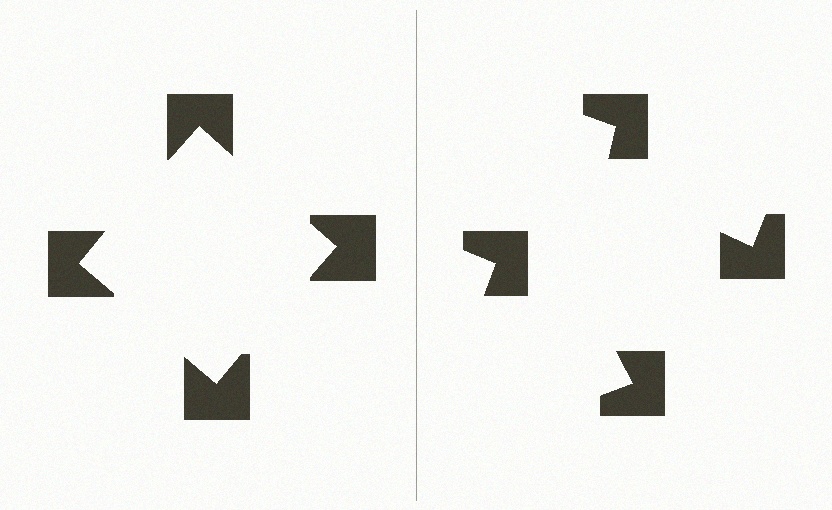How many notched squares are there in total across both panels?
8 — 4 on each side.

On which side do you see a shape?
An illusory square appears on the left side. On the right side the wedge cuts are rotated, so no coherent shape forms.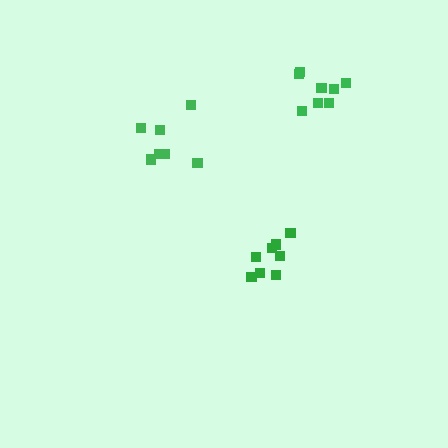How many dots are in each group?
Group 1: 8 dots, Group 2: 7 dots, Group 3: 8 dots (23 total).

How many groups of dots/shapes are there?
There are 3 groups.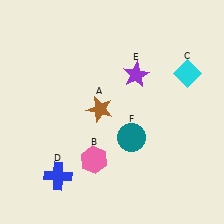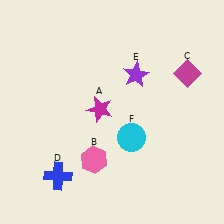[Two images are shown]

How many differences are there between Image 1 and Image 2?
There are 3 differences between the two images.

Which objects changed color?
A changed from brown to magenta. C changed from cyan to magenta. F changed from teal to cyan.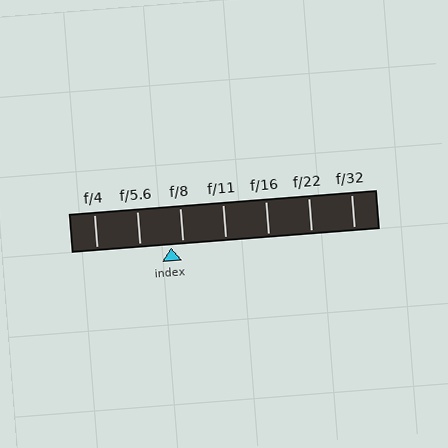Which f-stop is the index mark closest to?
The index mark is closest to f/8.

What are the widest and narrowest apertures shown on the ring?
The widest aperture shown is f/4 and the narrowest is f/32.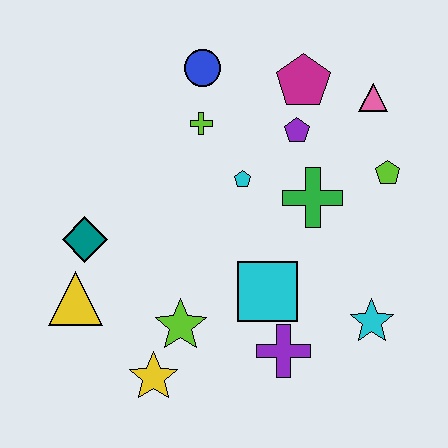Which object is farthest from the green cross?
The yellow triangle is farthest from the green cross.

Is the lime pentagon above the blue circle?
No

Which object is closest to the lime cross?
The blue circle is closest to the lime cross.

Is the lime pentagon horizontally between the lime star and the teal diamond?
No